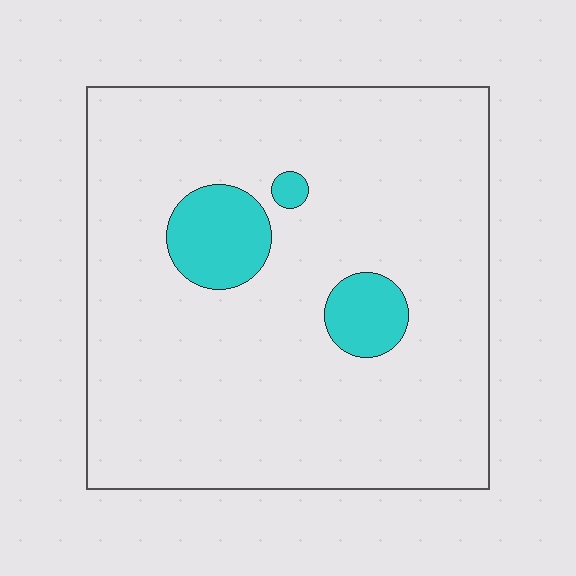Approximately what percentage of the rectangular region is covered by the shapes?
Approximately 10%.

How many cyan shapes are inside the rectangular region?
3.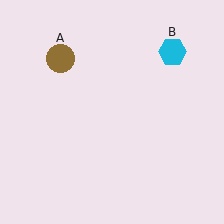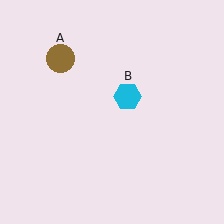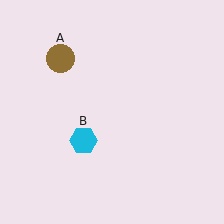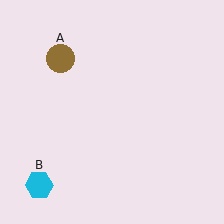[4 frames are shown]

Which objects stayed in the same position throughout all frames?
Brown circle (object A) remained stationary.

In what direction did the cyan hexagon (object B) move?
The cyan hexagon (object B) moved down and to the left.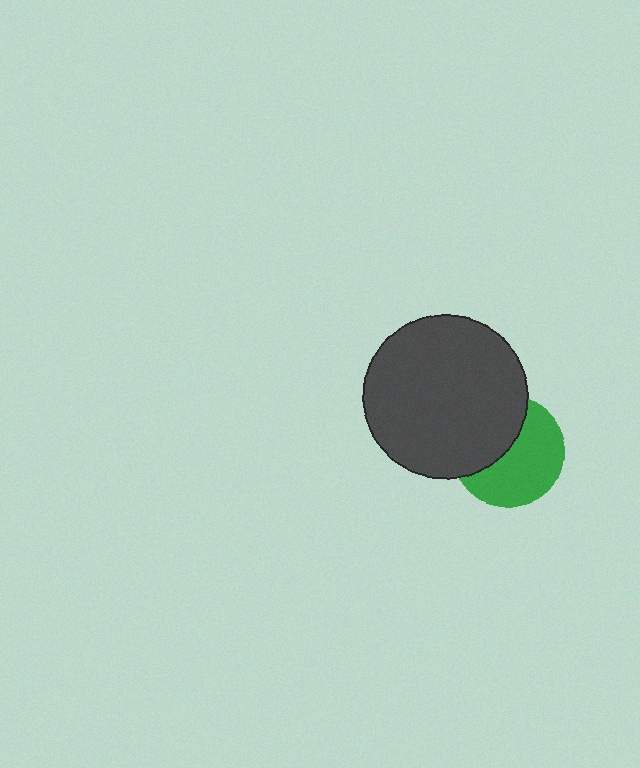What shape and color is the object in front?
The object in front is a dark gray circle.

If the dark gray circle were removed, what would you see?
You would see the complete green circle.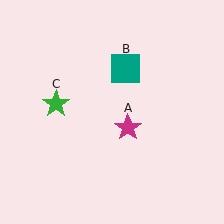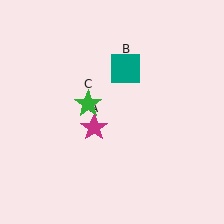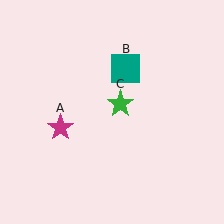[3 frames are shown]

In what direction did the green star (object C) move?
The green star (object C) moved right.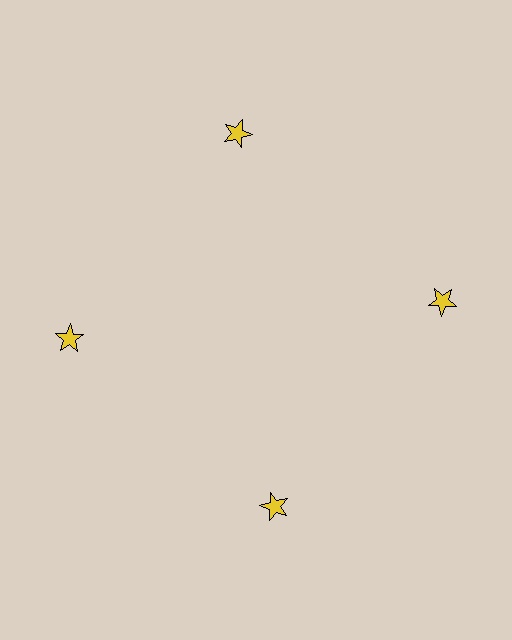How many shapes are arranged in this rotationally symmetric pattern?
There are 4 shapes, arranged in 4 groups of 1.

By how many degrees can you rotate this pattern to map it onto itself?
The pattern maps onto itself every 90 degrees of rotation.